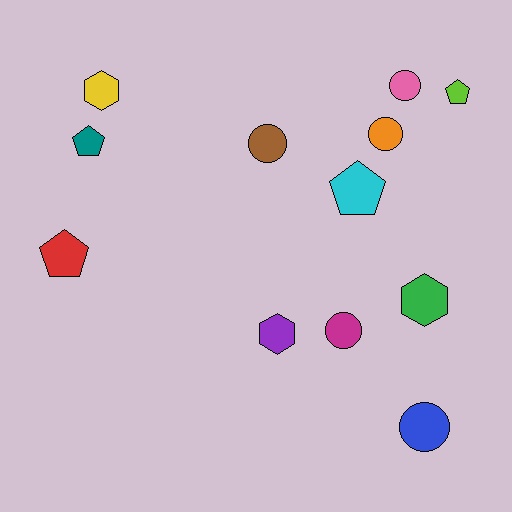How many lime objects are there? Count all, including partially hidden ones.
There is 1 lime object.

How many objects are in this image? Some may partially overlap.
There are 12 objects.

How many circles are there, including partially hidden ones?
There are 5 circles.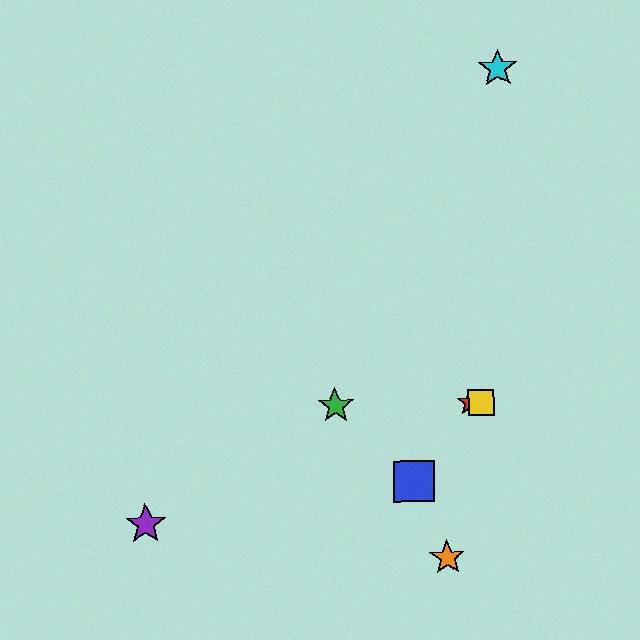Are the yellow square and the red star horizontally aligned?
Yes, both are at y≈403.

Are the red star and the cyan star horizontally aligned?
No, the red star is at y≈403 and the cyan star is at y≈68.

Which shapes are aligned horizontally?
The red star, the green star, the yellow square are aligned horizontally.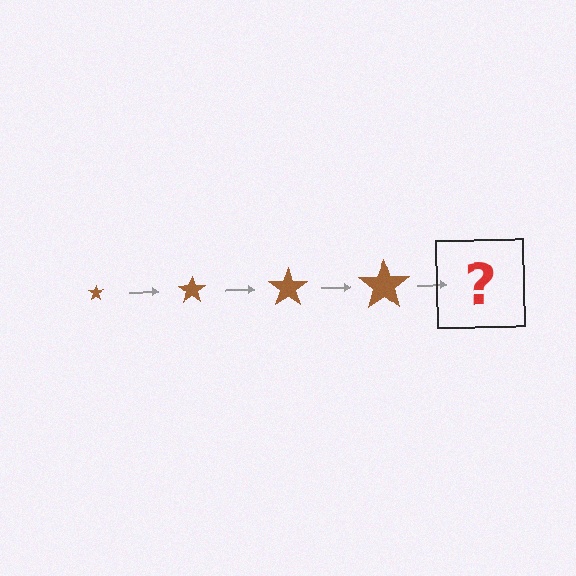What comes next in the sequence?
The next element should be a brown star, larger than the previous one.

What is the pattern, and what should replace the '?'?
The pattern is that the star gets progressively larger each step. The '?' should be a brown star, larger than the previous one.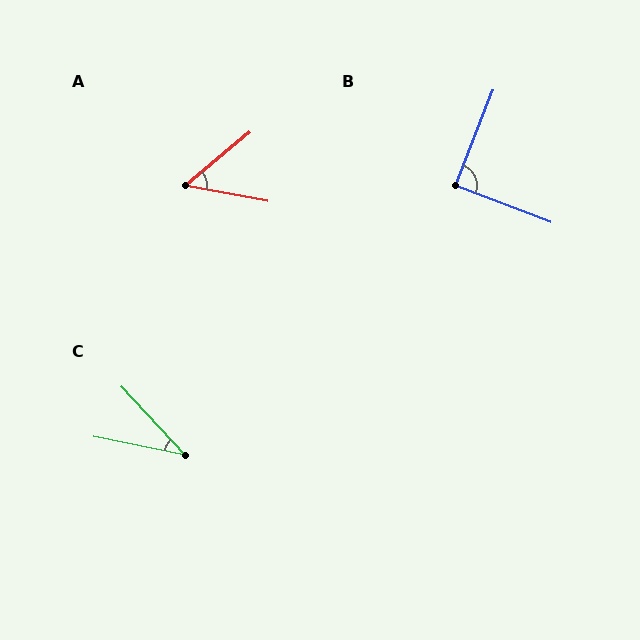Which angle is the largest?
B, at approximately 90 degrees.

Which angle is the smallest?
C, at approximately 36 degrees.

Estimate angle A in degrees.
Approximately 50 degrees.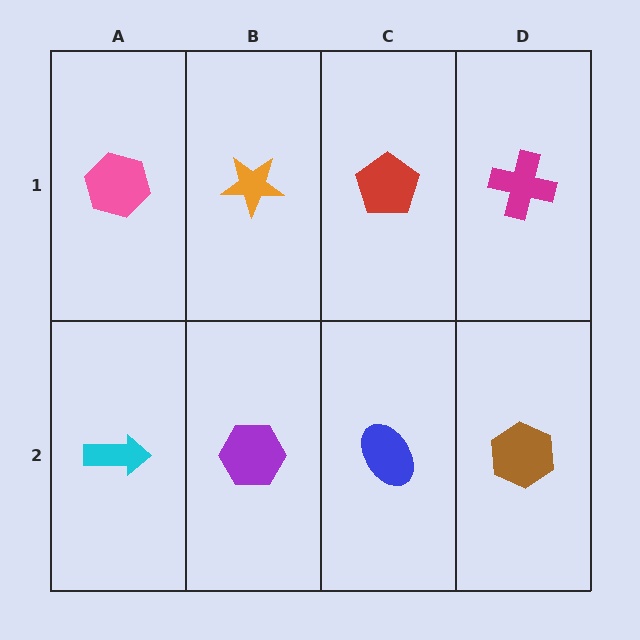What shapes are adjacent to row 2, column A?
A pink hexagon (row 1, column A), a purple hexagon (row 2, column B).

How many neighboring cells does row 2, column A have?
2.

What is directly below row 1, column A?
A cyan arrow.